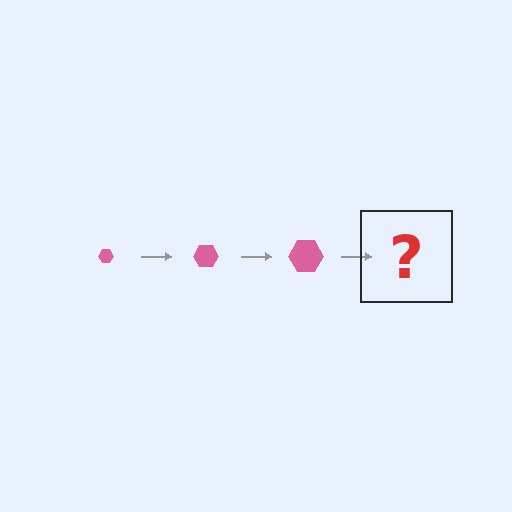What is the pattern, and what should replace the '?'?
The pattern is that the hexagon gets progressively larger each step. The '?' should be a pink hexagon, larger than the previous one.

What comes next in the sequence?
The next element should be a pink hexagon, larger than the previous one.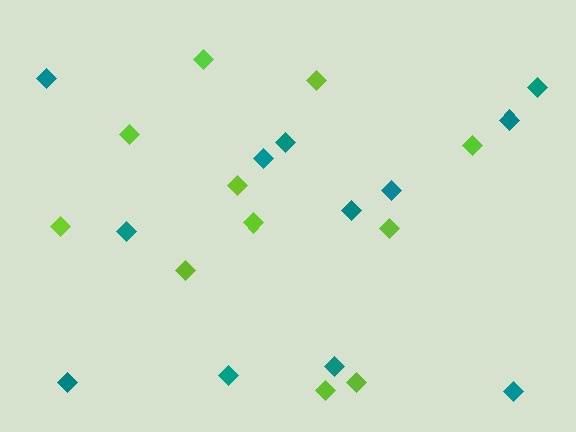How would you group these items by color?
There are 2 groups: one group of teal diamonds (12) and one group of lime diamonds (11).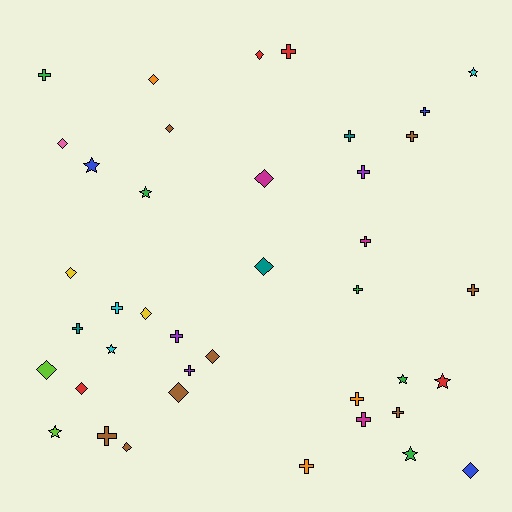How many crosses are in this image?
There are 18 crosses.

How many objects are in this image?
There are 40 objects.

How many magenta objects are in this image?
There are 3 magenta objects.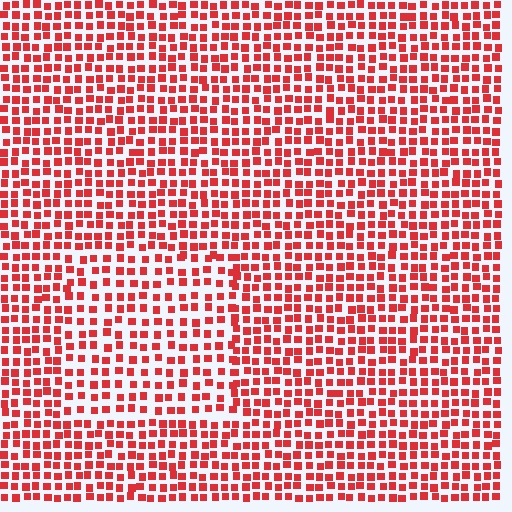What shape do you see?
I see a rectangle.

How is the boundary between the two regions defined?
The boundary is defined by a change in element density (approximately 1.4x ratio). All elements are the same color, size, and shape.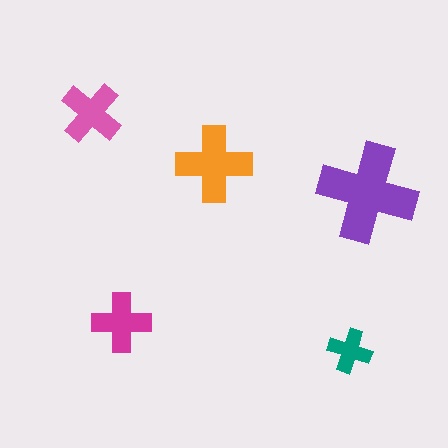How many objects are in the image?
There are 5 objects in the image.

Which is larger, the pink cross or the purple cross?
The purple one.